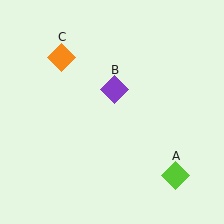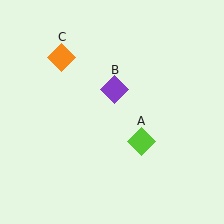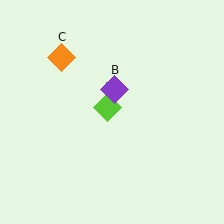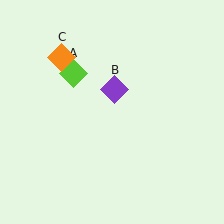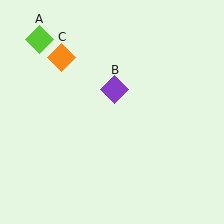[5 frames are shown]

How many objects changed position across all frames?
1 object changed position: lime diamond (object A).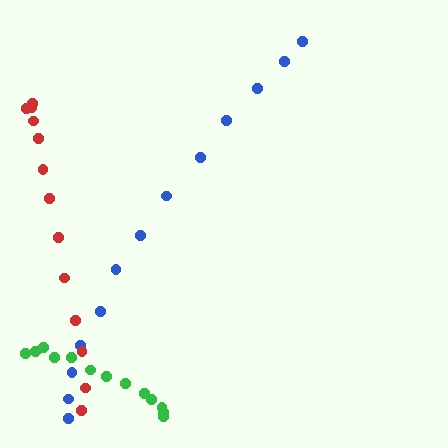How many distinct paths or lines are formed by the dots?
There are 3 distinct paths.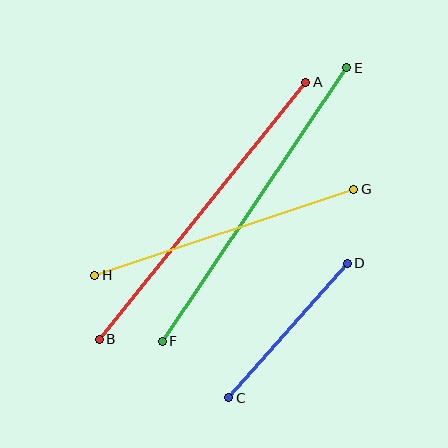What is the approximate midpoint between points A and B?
The midpoint is at approximately (202, 211) pixels.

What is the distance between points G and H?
The distance is approximately 273 pixels.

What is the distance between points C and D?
The distance is approximately 180 pixels.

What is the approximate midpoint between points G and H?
The midpoint is at approximately (224, 232) pixels.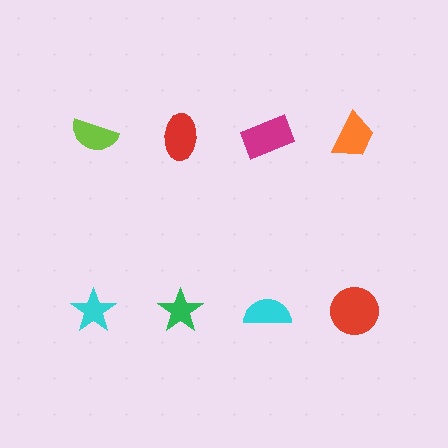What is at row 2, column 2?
A green star.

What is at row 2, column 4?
A red circle.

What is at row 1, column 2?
A red ellipse.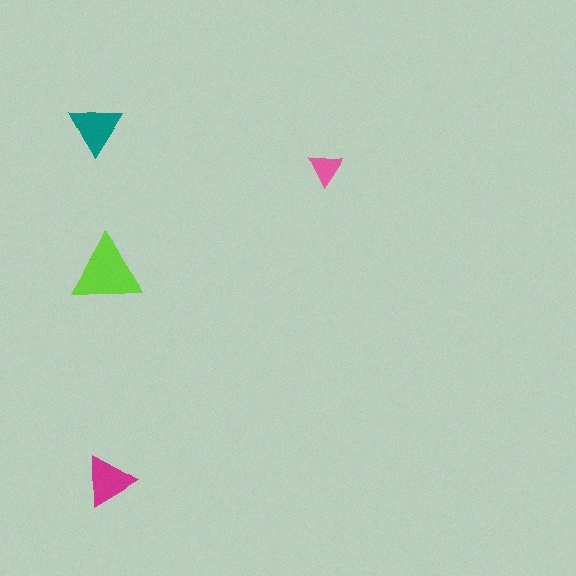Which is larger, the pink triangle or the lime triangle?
The lime one.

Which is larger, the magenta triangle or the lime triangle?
The lime one.